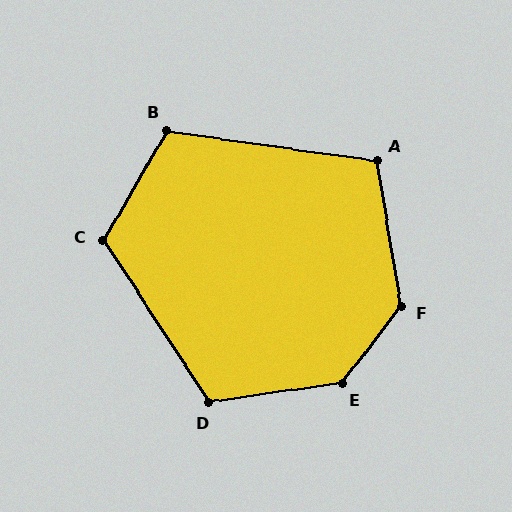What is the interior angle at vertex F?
Approximately 133 degrees (obtuse).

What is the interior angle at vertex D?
Approximately 115 degrees (obtuse).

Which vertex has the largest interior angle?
E, at approximately 136 degrees.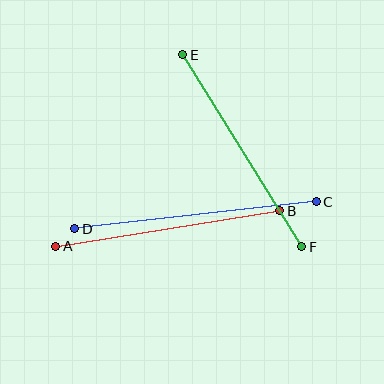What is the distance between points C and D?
The distance is approximately 243 pixels.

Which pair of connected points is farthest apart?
Points C and D are farthest apart.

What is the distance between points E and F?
The distance is approximately 226 pixels.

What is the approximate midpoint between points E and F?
The midpoint is at approximately (242, 151) pixels.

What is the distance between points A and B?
The distance is approximately 227 pixels.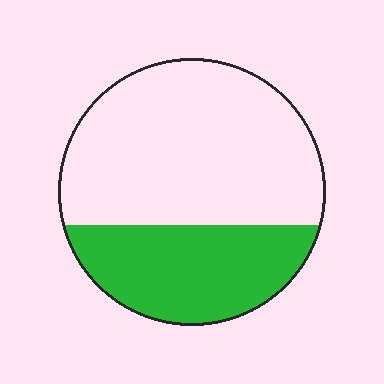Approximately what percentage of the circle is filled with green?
Approximately 35%.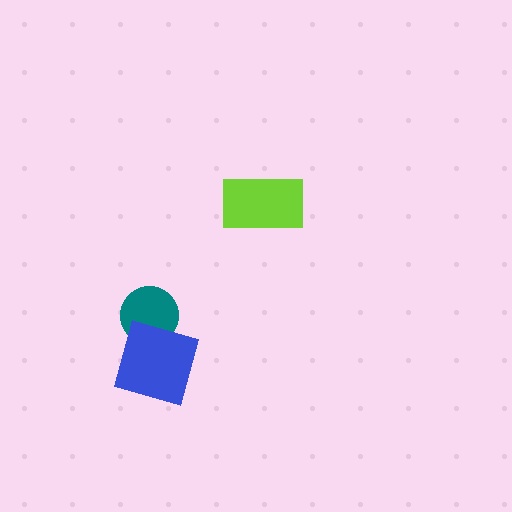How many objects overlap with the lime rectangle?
0 objects overlap with the lime rectangle.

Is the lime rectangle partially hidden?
No, no other shape covers it.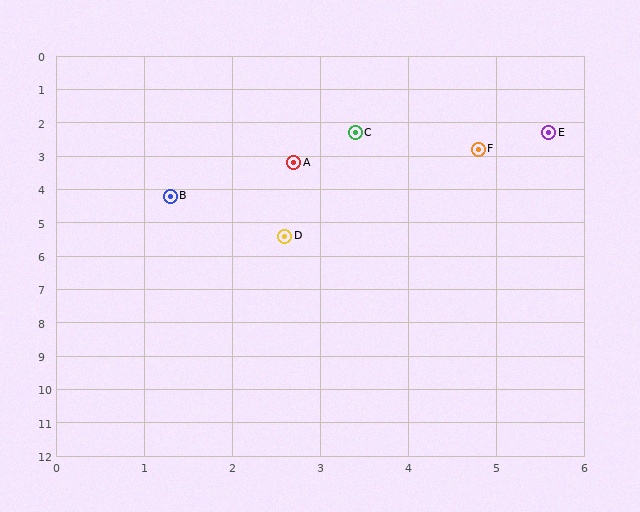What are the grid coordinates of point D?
Point D is at approximately (2.6, 5.4).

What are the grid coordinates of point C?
Point C is at approximately (3.4, 2.3).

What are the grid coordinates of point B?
Point B is at approximately (1.3, 4.2).